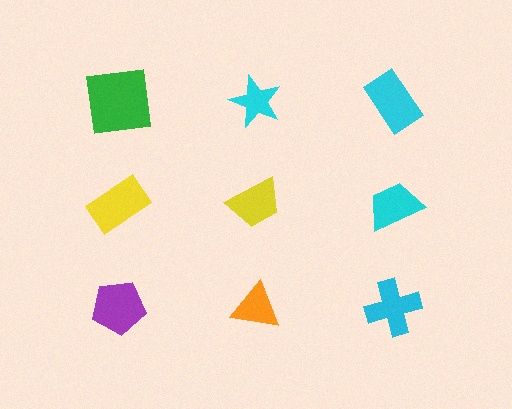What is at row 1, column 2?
A cyan star.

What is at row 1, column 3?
A cyan rectangle.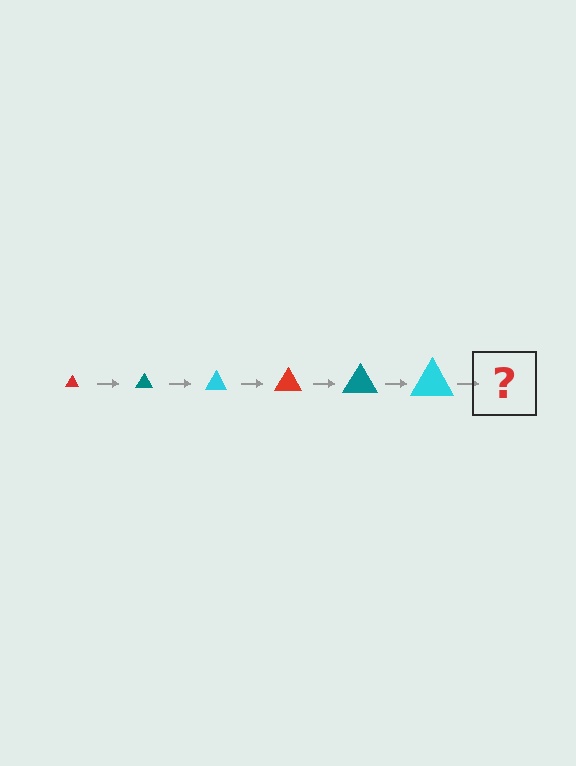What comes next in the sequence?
The next element should be a red triangle, larger than the previous one.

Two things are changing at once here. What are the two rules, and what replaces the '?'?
The two rules are that the triangle grows larger each step and the color cycles through red, teal, and cyan. The '?' should be a red triangle, larger than the previous one.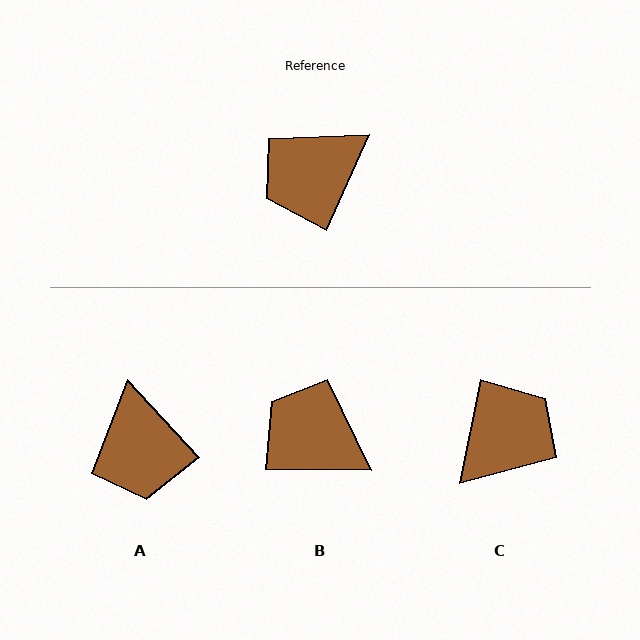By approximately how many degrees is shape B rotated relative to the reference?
Approximately 67 degrees clockwise.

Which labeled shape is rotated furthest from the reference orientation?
C, about 167 degrees away.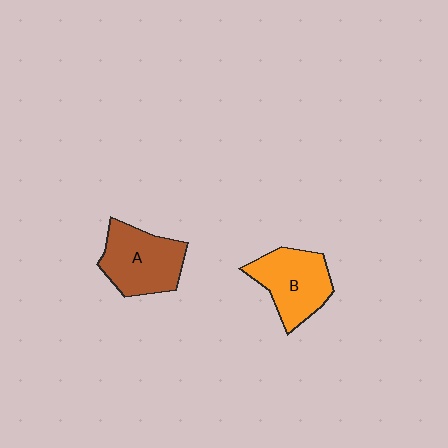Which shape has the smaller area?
Shape B (orange).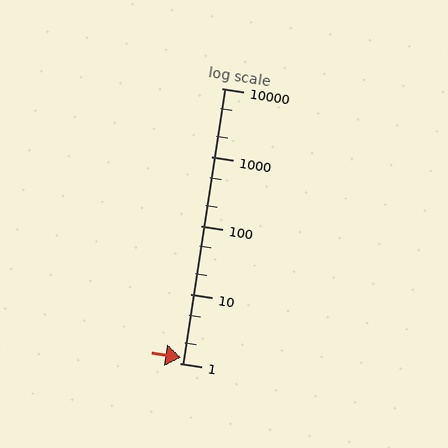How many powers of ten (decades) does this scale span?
The scale spans 4 decades, from 1 to 10000.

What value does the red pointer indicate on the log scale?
The pointer indicates approximately 1.2.